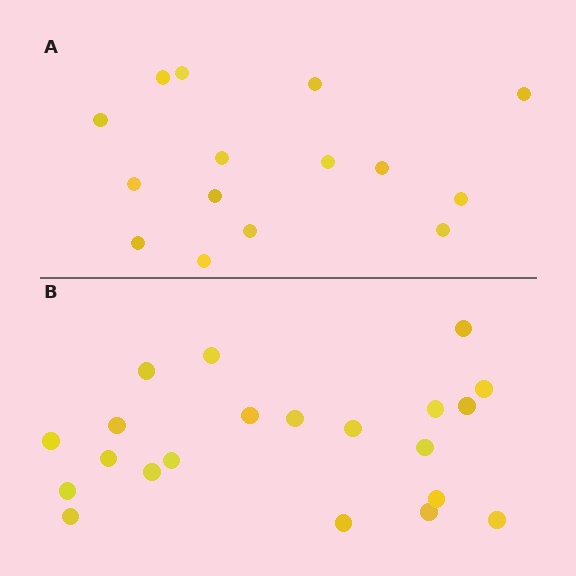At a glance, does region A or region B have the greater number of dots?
Region B (the bottom region) has more dots.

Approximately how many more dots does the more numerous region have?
Region B has about 6 more dots than region A.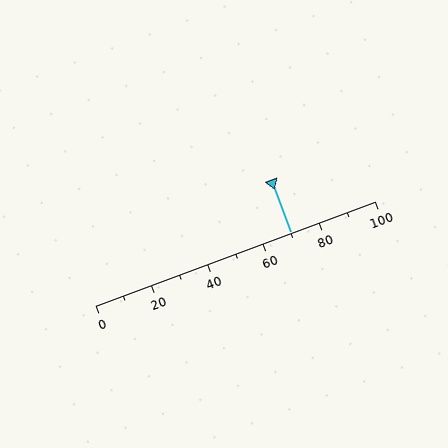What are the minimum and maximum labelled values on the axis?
The axis runs from 0 to 100.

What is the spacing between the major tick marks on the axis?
The major ticks are spaced 20 apart.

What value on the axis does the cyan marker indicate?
The marker indicates approximately 70.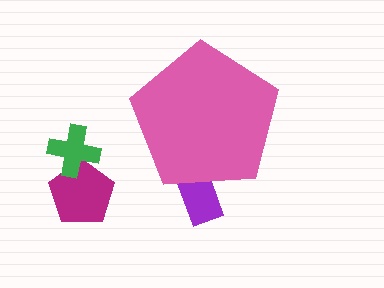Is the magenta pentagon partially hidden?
No, the magenta pentagon is fully visible.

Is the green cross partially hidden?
No, the green cross is fully visible.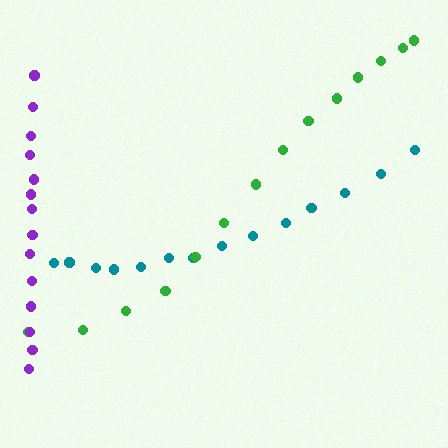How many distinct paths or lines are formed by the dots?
There are 3 distinct paths.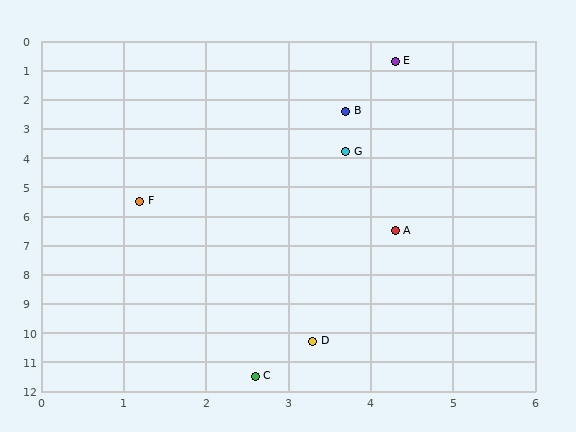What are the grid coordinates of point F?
Point F is at approximately (1.2, 5.5).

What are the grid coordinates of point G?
Point G is at approximately (3.7, 3.8).